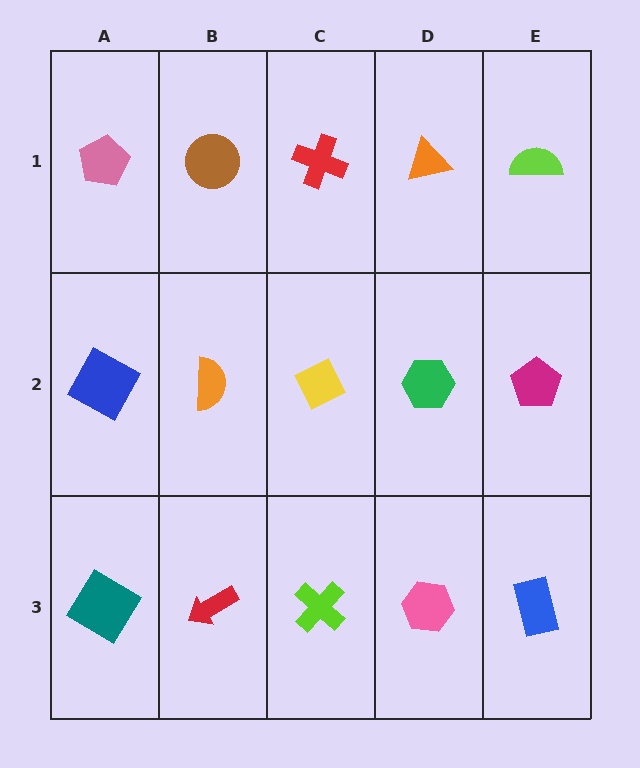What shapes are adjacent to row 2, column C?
A red cross (row 1, column C), a lime cross (row 3, column C), an orange semicircle (row 2, column B), a green hexagon (row 2, column D).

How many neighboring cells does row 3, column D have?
3.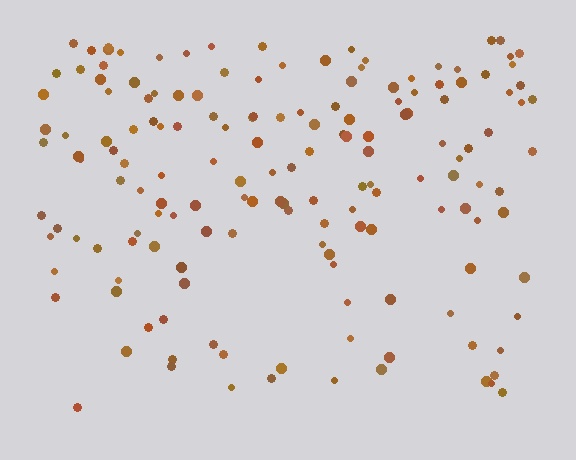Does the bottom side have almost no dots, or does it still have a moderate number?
Still a moderate number, just noticeably fewer than the top.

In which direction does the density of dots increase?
From bottom to top, with the top side densest.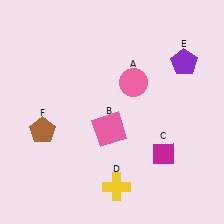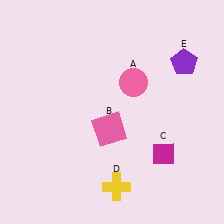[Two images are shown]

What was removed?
The brown pentagon (F) was removed in Image 2.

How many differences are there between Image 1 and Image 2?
There is 1 difference between the two images.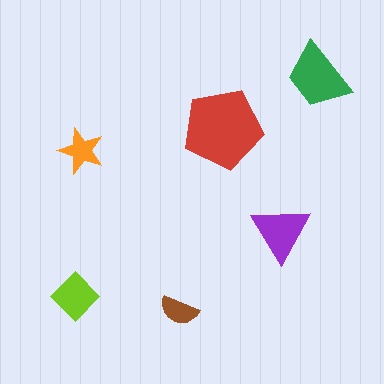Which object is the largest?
The red pentagon.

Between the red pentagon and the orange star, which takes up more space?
The red pentagon.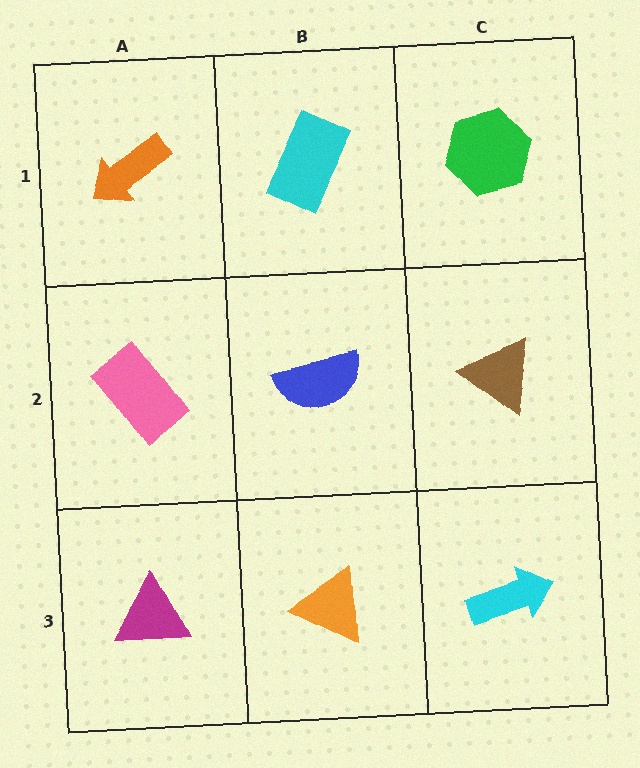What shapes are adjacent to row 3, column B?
A blue semicircle (row 2, column B), a magenta triangle (row 3, column A), a cyan arrow (row 3, column C).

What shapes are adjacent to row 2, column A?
An orange arrow (row 1, column A), a magenta triangle (row 3, column A), a blue semicircle (row 2, column B).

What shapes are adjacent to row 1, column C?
A brown triangle (row 2, column C), a cyan rectangle (row 1, column B).